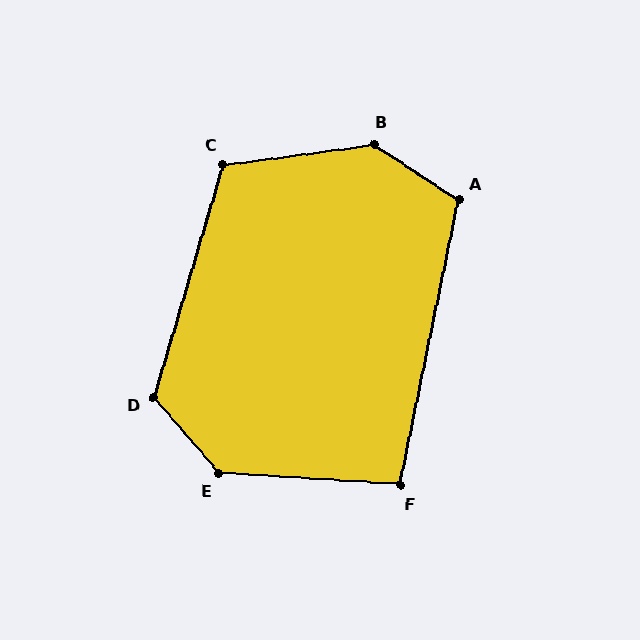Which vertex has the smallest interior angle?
F, at approximately 98 degrees.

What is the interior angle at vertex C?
Approximately 114 degrees (obtuse).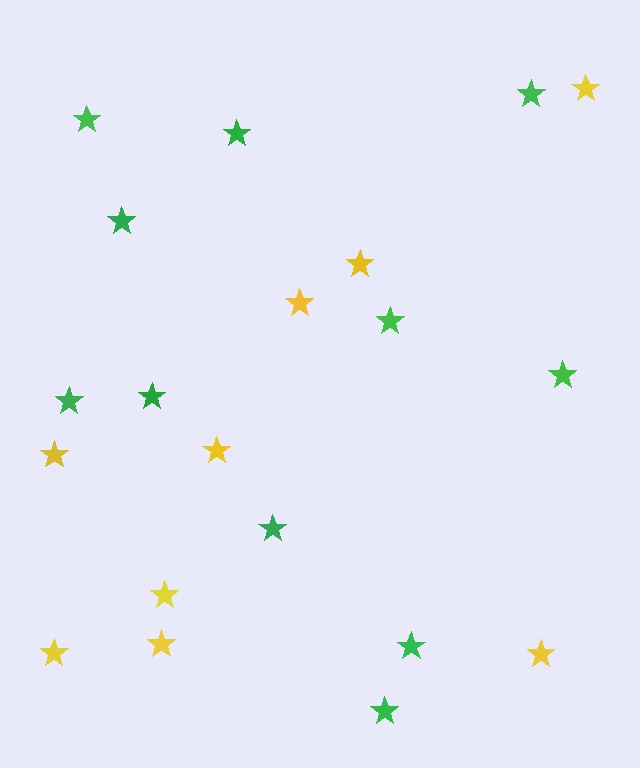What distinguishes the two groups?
There are 2 groups: one group of yellow stars (9) and one group of green stars (11).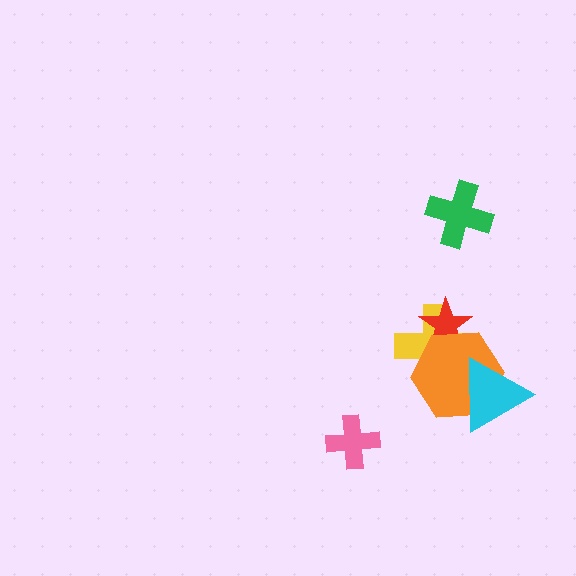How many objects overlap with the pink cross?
0 objects overlap with the pink cross.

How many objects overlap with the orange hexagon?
3 objects overlap with the orange hexagon.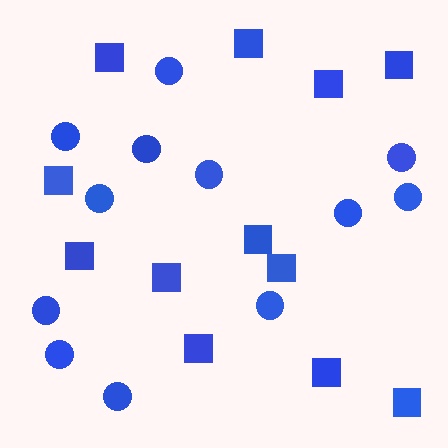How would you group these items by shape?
There are 2 groups: one group of squares (12) and one group of circles (12).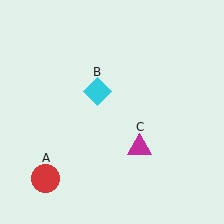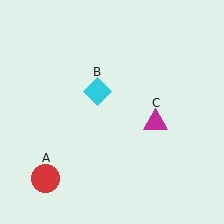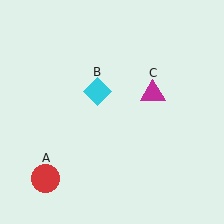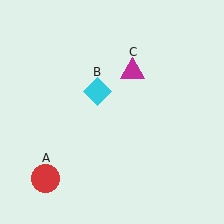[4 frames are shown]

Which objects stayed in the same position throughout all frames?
Red circle (object A) and cyan diamond (object B) remained stationary.